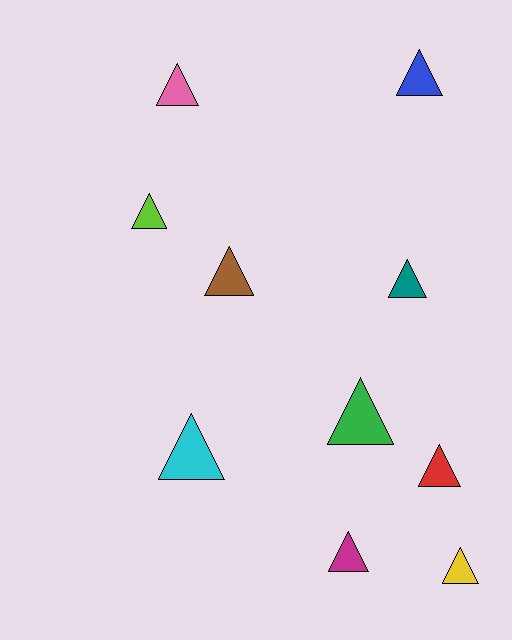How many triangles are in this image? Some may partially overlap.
There are 10 triangles.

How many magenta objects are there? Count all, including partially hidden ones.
There is 1 magenta object.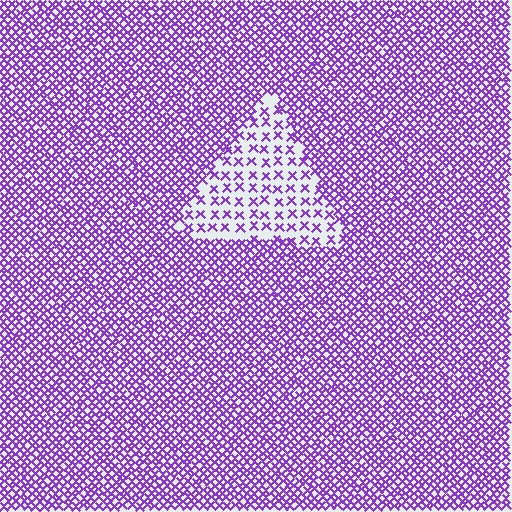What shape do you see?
I see a triangle.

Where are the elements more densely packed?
The elements are more densely packed outside the triangle boundary.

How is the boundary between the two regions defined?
The boundary is defined by a change in element density (approximately 2.6x ratio). All elements are the same color, size, and shape.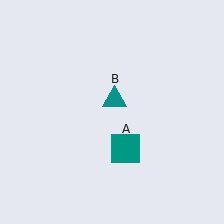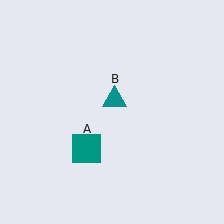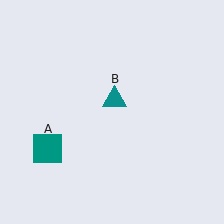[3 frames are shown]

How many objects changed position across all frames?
1 object changed position: teal square (object A).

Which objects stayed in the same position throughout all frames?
Teal triangle (object B) remained stationary.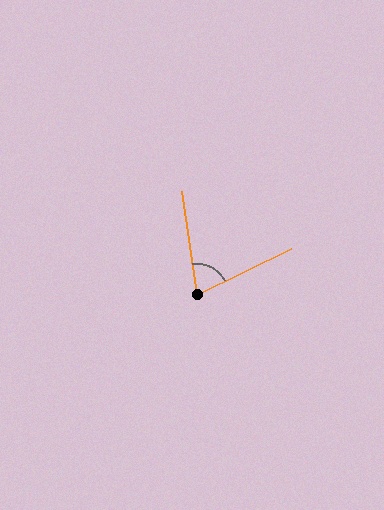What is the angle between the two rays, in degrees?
Approximately 72 degrees.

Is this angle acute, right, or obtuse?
It is acute.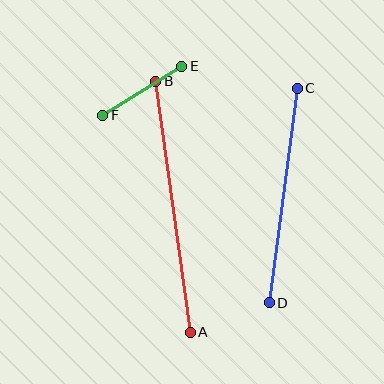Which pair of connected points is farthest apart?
Points A and B are farthest apart.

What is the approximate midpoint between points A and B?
The midpoint is at approximately (173, 207) pixels.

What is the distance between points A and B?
The distance is approximately 253 pixels.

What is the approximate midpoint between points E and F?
The midpoint is at approximately (142, 91) pixels.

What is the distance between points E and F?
The distance is approximately 93 pixels.